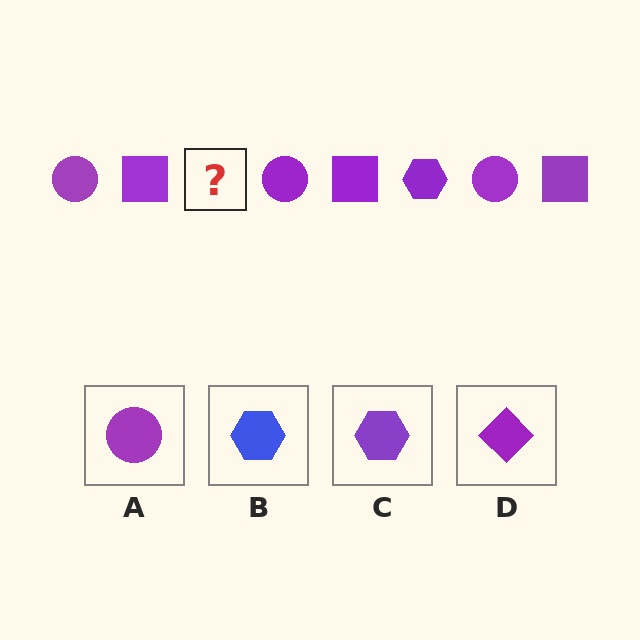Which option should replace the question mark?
Option C.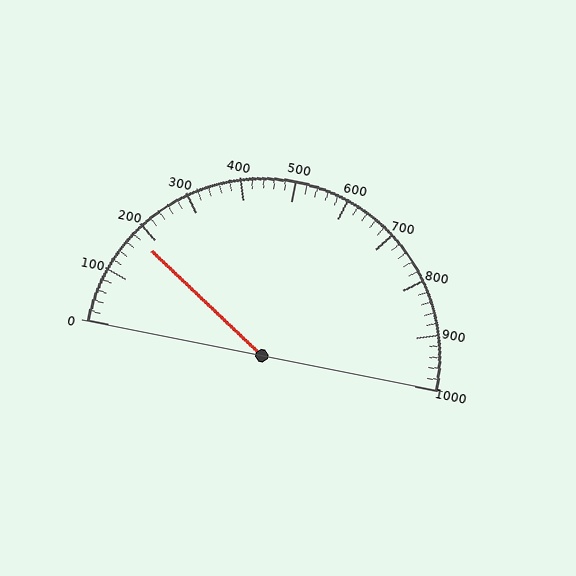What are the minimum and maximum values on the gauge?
The gauge ranges from 0 to 1000.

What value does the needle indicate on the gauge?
The needle indicates approximately 180.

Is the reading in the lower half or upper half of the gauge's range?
The reading is in the lower half of the range (0 to 1000).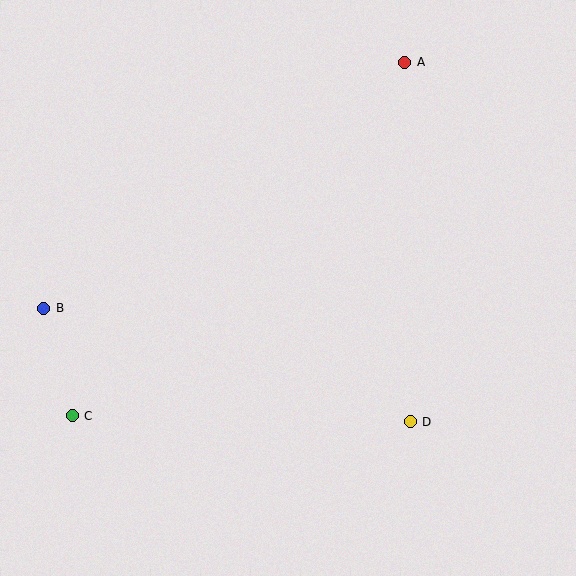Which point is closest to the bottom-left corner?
Point C is closest to the bottom-left corner.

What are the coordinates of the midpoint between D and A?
The midpoint between D and A is at (408, 242).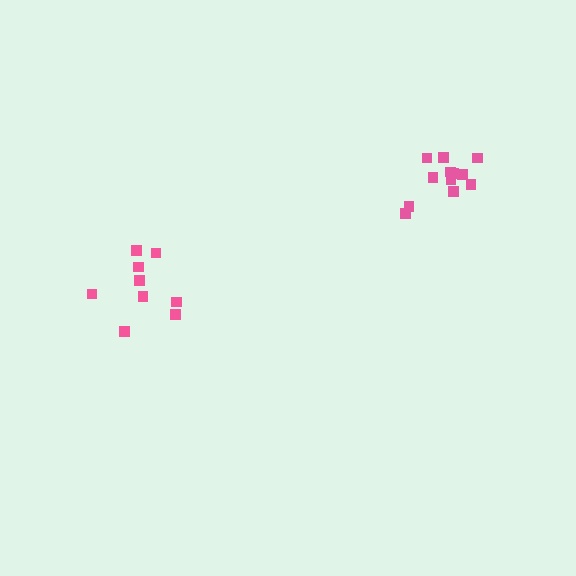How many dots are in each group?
Group 1: 9 dots, Group 2: 13 dots (22 total).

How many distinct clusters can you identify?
There are 2 distinct clusters.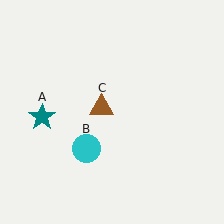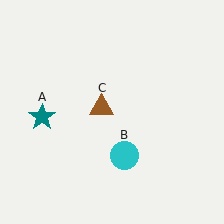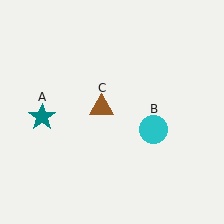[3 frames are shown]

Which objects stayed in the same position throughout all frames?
Teal star (object A) and brown triangle (object C) remained stationary.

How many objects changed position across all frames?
1 object changed position: cyan circle (object B).